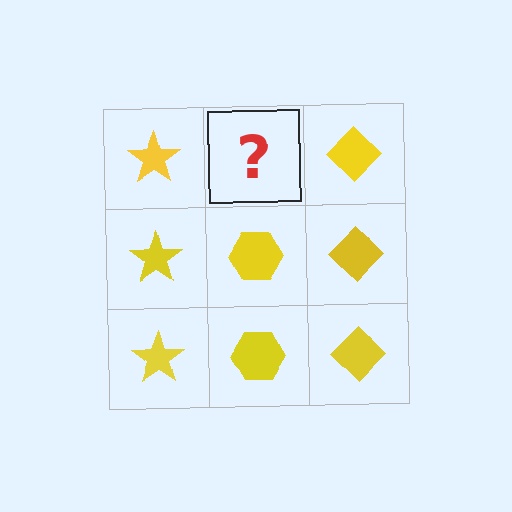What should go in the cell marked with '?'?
The missing cell should contain a yellow hexagon.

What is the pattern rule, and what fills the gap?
The rule is that each column has a consistent shape. The gap should be filled with a yellow hexagon.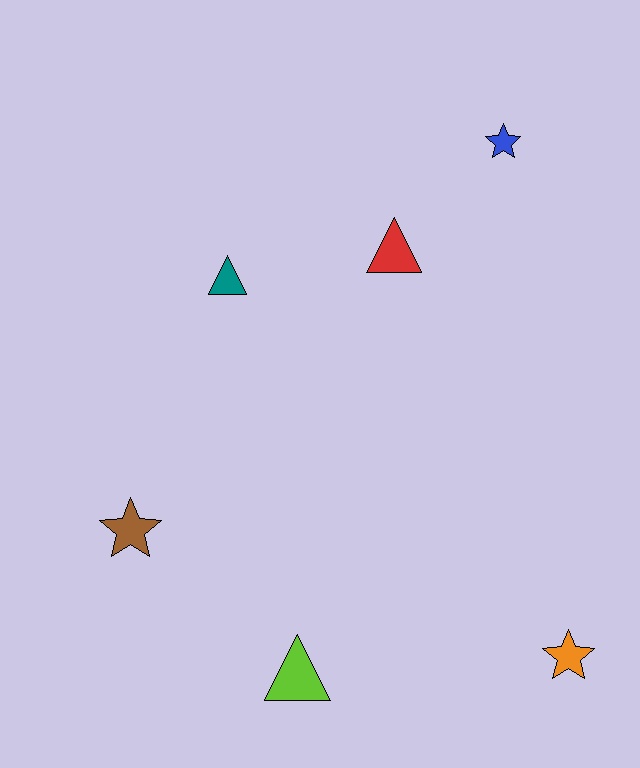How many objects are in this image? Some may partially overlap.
There are 6 objects.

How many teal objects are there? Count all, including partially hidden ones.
There is 1 teal object.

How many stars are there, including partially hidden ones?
There are 3 stars.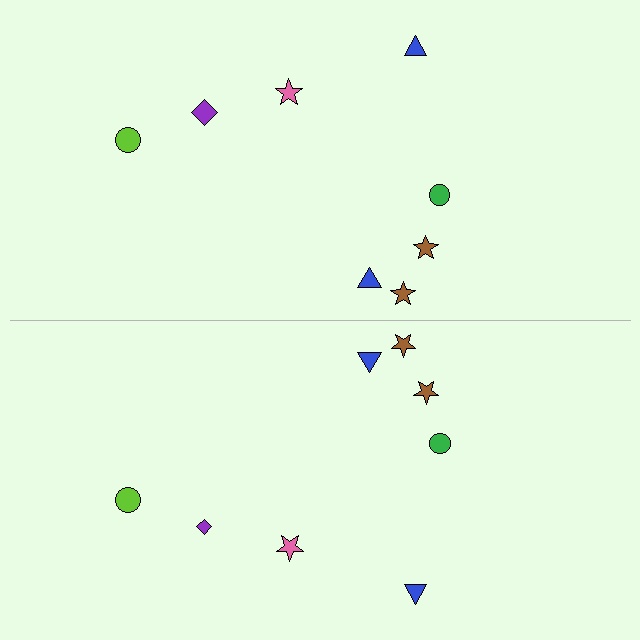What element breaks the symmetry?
The purple diamond on the bottom side has a different size than its mirror counterpart.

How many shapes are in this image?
There are 16 shapes in this image.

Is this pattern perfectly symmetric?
No, the pattern is not perfectly symmetric. The purple diamond on the bottom side has a different size than its mirror counterpart.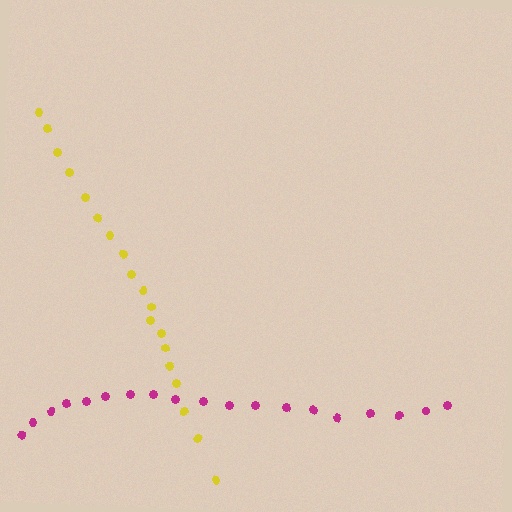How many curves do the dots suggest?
There are 2 distinct paths.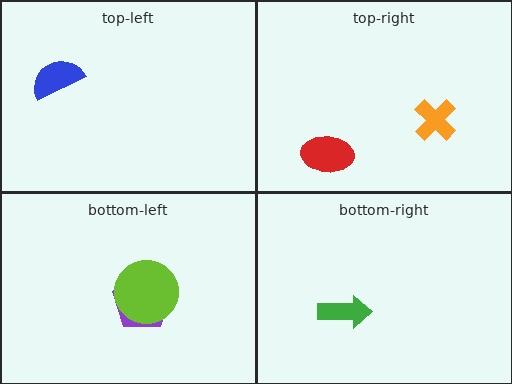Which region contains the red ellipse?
The top-right region.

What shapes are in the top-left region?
The blue semicircle.